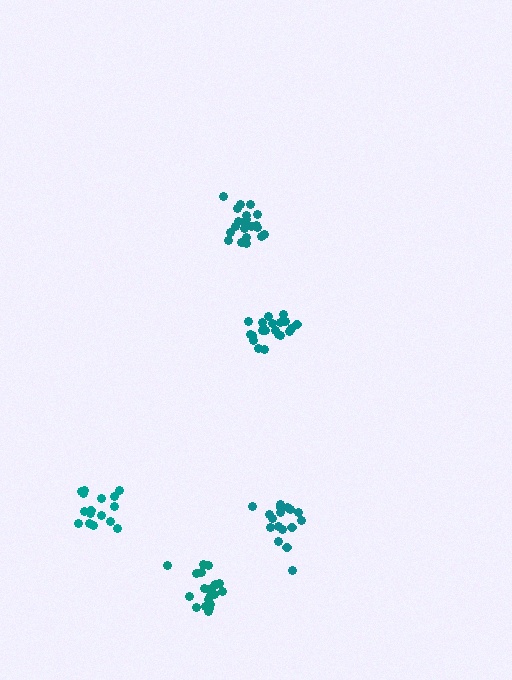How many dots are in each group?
Group 1: 16 dots, Group 2: 17 dots, Group 3: 21 dots, Group 4: 21 dots, Group 5: 21 dots (96 total).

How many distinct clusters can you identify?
There are 5 distinct clusters.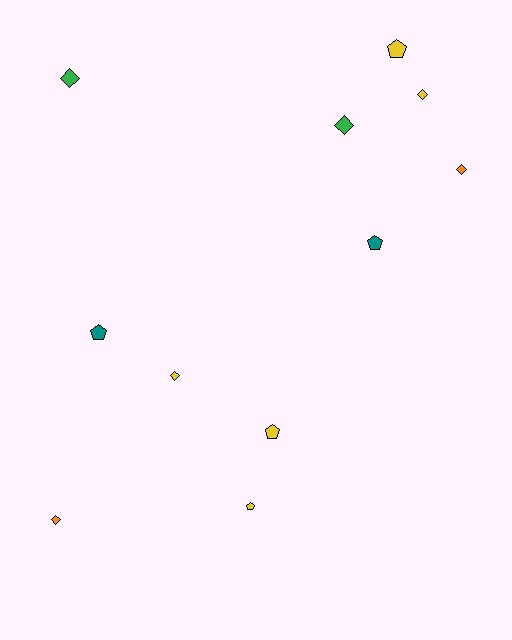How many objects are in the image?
There are 11 objects.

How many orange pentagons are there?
There are no orange pentagons.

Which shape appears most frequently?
Diamond, with 6 objects.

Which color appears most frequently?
Yellow, with 5 objects.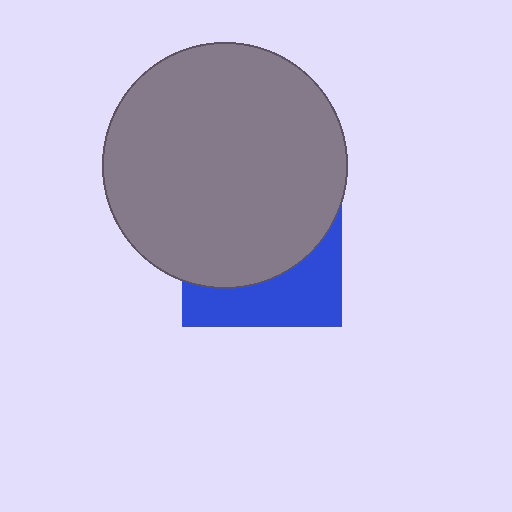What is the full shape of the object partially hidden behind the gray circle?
The partially hidden object is a blue square.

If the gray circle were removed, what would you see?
You would see the complete blue square.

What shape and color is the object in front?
The object in front is a gray circle.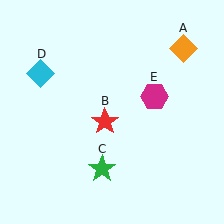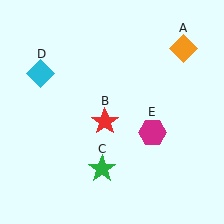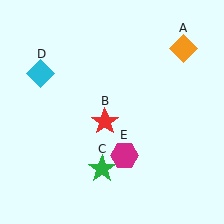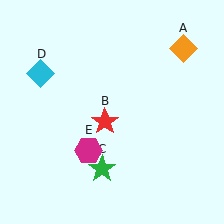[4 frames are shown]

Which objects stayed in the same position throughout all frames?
Orange diamond (object A) and red star (object B) and green star (object C) and cyan diamond (object D) remained stationary.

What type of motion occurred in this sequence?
The magenta hexagon (object E) rotated clockwise around the center of the scene.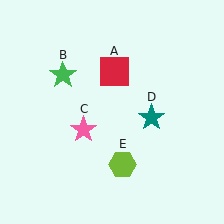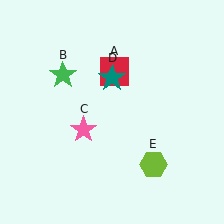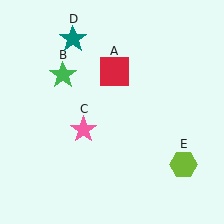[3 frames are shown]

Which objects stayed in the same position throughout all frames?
Red square (object A) and green star (object B) and pink star (object C) remained stationary.